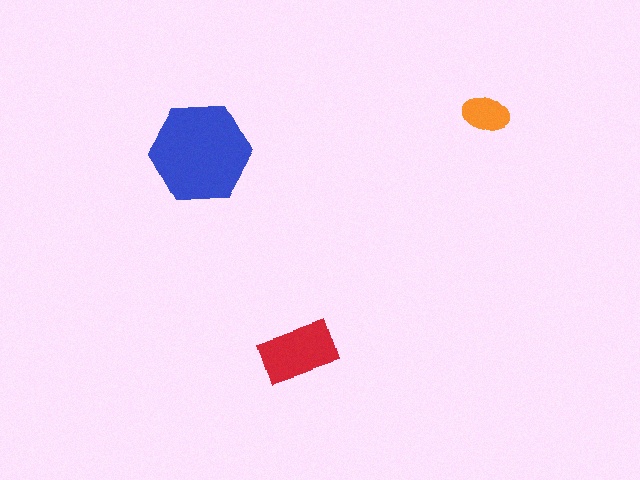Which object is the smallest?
The orange ellipse.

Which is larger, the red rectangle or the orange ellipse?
The red rectangle.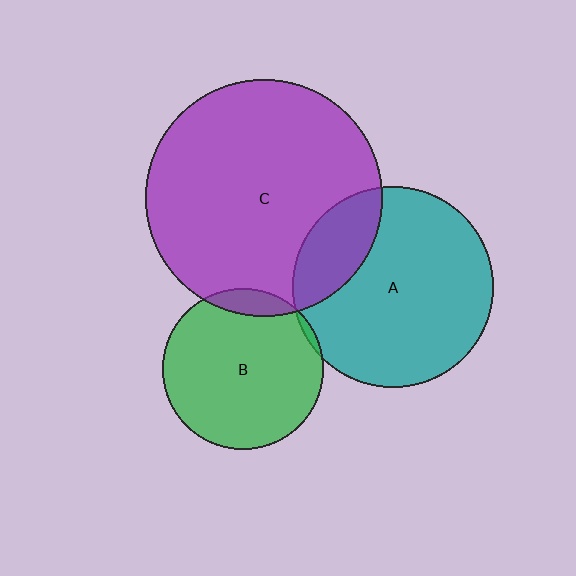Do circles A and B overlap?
Yes.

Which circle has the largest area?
Circle C (purple).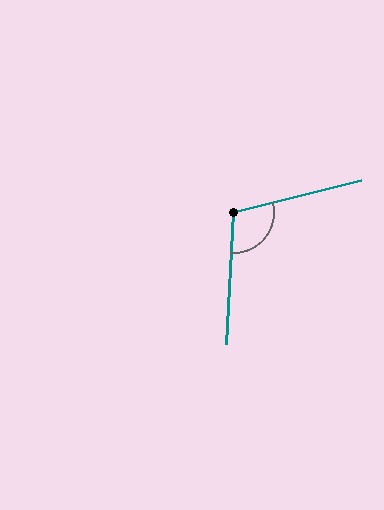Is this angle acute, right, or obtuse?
It is obtuse.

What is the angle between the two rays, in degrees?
Approximately 107 degrees.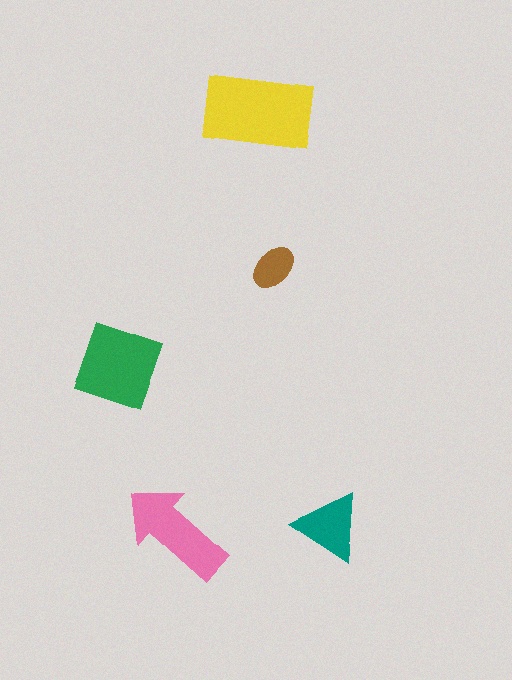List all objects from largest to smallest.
The yellow rectangle, the green diamond, the pink arrow, the teal triangle, the brown ellipse.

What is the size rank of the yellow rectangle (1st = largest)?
1st.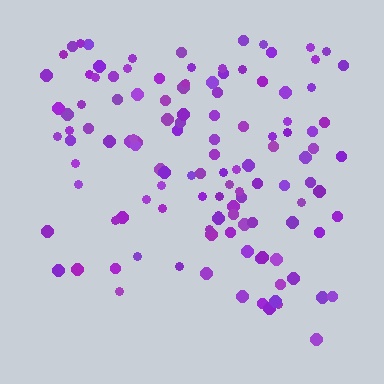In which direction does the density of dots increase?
From bottom to top, with the top side densest.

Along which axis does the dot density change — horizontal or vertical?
Vertical.